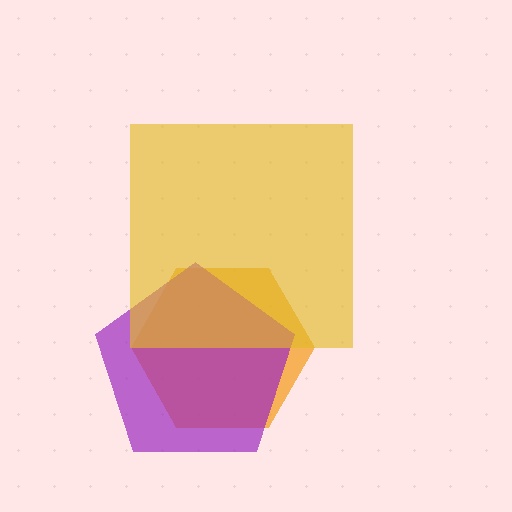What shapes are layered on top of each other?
The layered shapes are: an orange hexagon, a purple pentagon, a yellow square.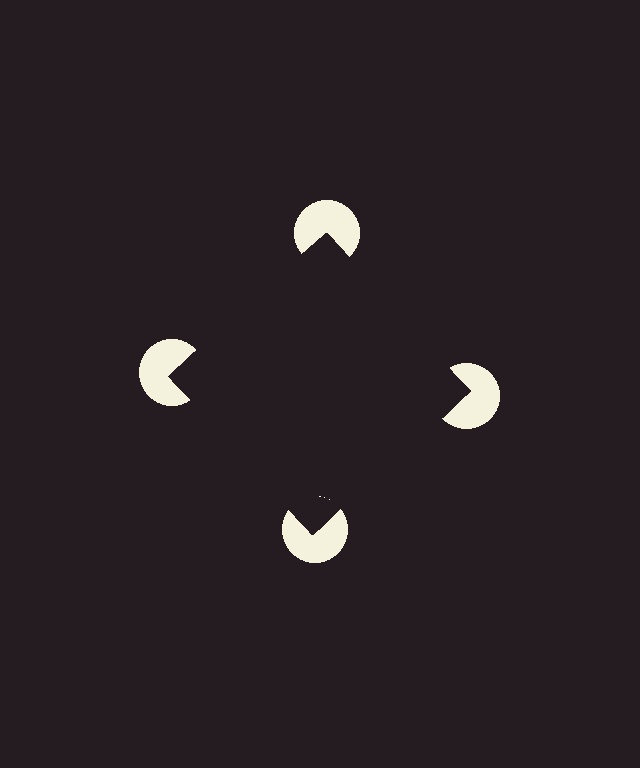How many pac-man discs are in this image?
There are 4 — one at each vertex of the illusory square.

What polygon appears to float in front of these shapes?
An illusory square — its edges are inferred from the aligned wedge cuts in the pac-man discs, not physically drawn.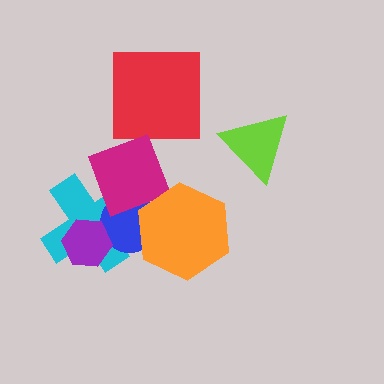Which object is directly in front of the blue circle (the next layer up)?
The magenta diamond is directly in front of the blue circle.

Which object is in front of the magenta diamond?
The orange hexagon is in front of the magenta diamond.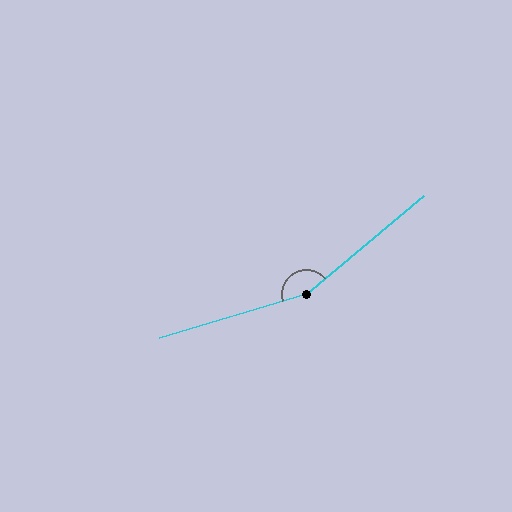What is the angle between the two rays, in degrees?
Approximately 157 degrees.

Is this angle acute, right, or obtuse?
It is obtuse.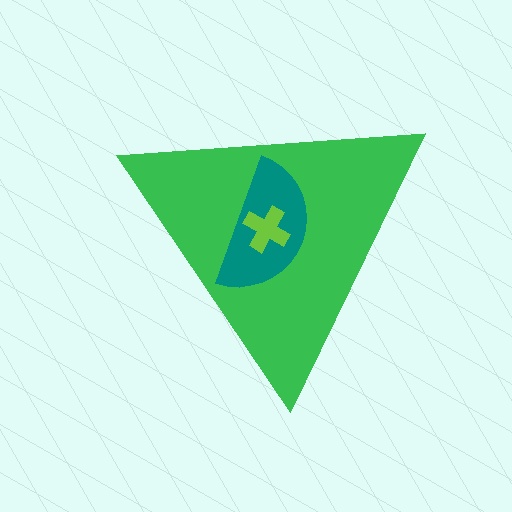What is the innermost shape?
The lime cross.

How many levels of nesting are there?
3.